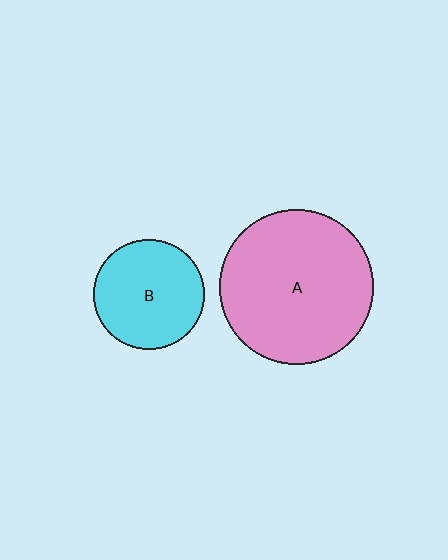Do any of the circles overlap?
No, none of the circles overlap.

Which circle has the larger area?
Circle A (pink).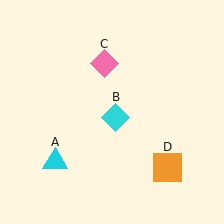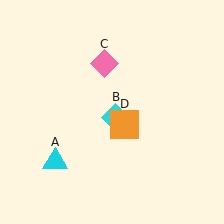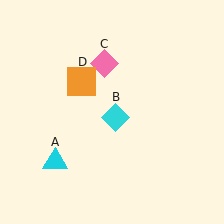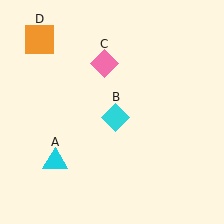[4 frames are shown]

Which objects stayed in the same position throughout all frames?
Cyan triangle (object A) and cyan diamond (object B) and pink diamond (object C) remained stationary.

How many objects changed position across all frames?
1 object changed position: orange square (object D).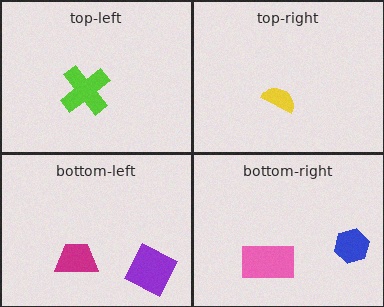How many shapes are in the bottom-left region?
2.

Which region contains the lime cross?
The top-left region.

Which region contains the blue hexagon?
The bottom-right region.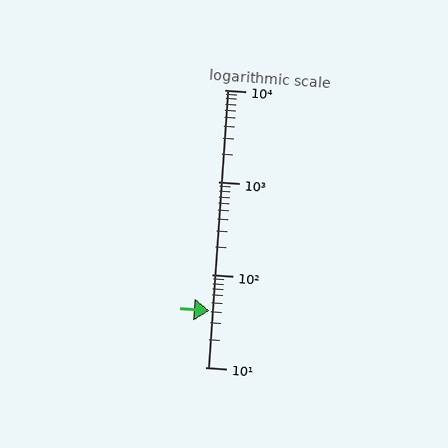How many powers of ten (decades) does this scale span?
The scale spans 3 decades, from 10 to 10000.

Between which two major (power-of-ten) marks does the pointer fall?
The pointer is between 10 and 100.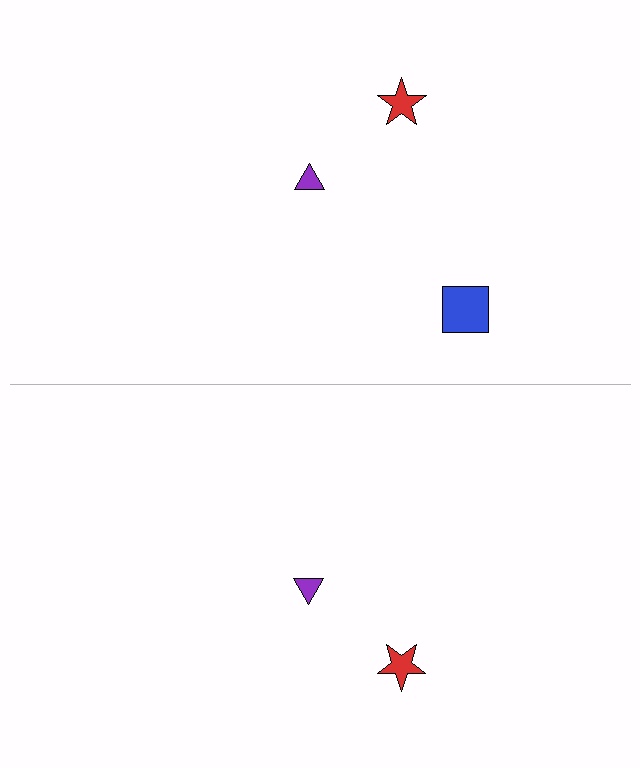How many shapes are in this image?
There are 5 shapes in this image.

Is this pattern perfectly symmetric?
No, the pattern is not perfectly symmetric. A blue square is missing from the bottom side.